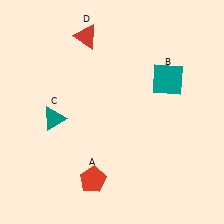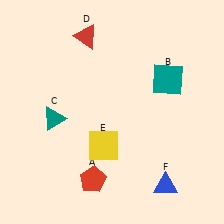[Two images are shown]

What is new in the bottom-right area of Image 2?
A blue triangle (F) was added in the bottom-right area of Image 2.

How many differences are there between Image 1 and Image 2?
There are 2 differences between the two images.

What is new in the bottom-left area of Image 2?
A yellow square (E) was added in the bottom-left area of Image 2.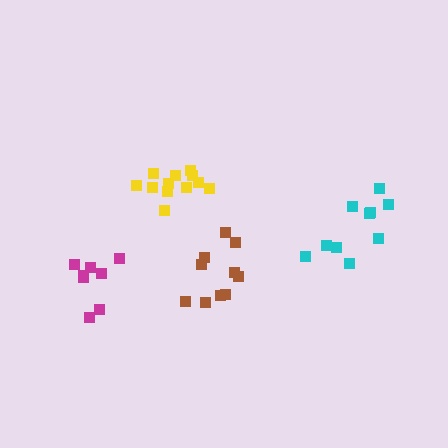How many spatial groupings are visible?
There are 4 spatial groupings.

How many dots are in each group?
Group 1: 10 dots, Group 2: 10 dots, Group 3: 12 dots, Group 4: 8 dots (40 total).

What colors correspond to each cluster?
The clusters are colored: cyan, brown, yellow, magenta.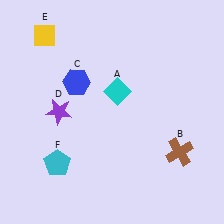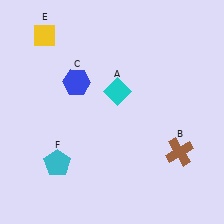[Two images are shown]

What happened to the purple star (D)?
The purple star (D) was removed in Image 2. It was in the top-left area of Image 1.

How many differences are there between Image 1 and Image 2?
There is 1 difference between the two images.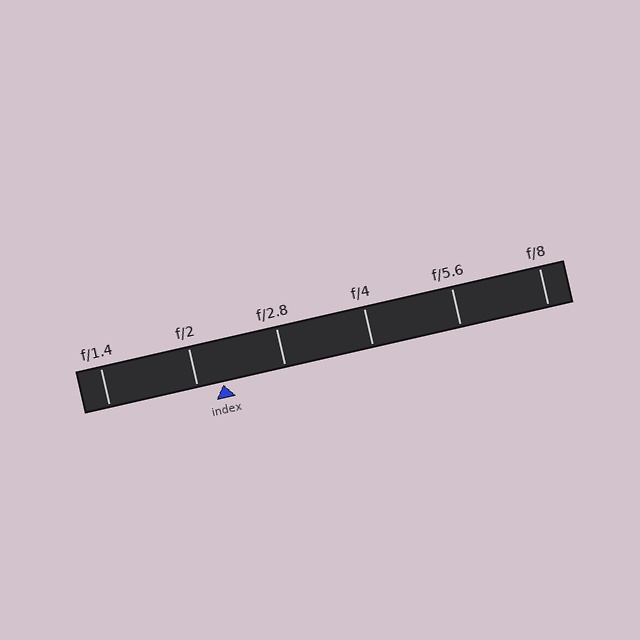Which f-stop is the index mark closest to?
The index mark is closest to f/2.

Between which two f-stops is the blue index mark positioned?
The index mark is between f/2 and f/2.8.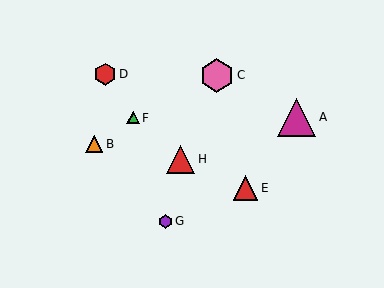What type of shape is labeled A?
Shape A is a magenta triangle.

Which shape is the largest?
The magenta triangle (labeled A) is the largest.